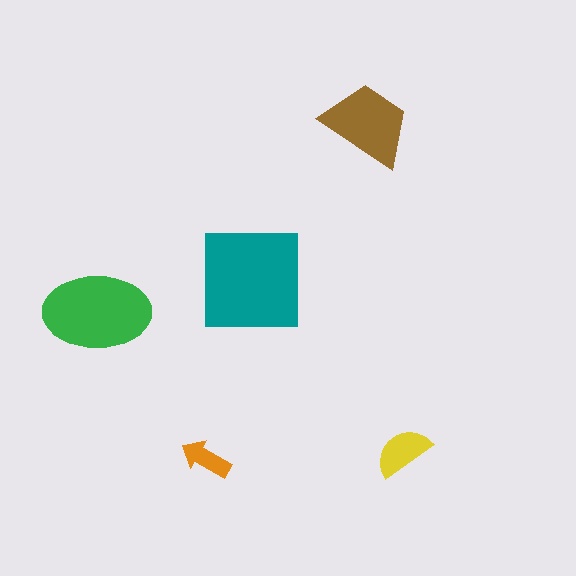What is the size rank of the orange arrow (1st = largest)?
5th.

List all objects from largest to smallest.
The teal square, the green ellipse, the brown trapezoid, the yellow semicircle, the orange arrow.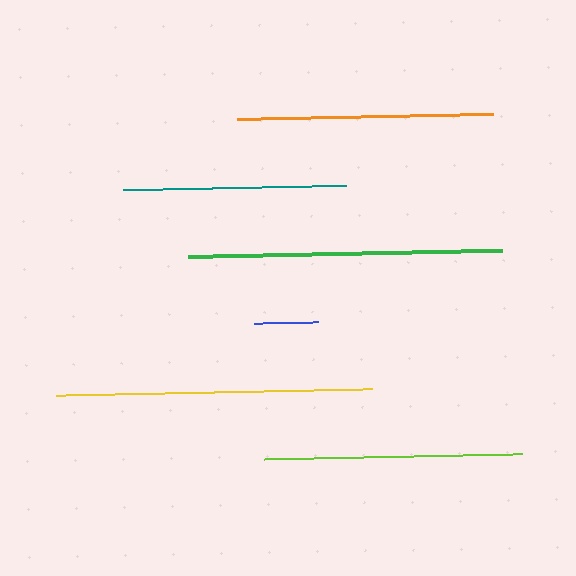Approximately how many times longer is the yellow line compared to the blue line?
The yellow line is approximately 4.9 times the length of the blue line.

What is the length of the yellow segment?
The yellow segment is approximately 315 pixels long.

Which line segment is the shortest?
The blue line is the shortest at approximately 64 pixels.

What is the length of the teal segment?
The teal segment is approximately 223 pixels long.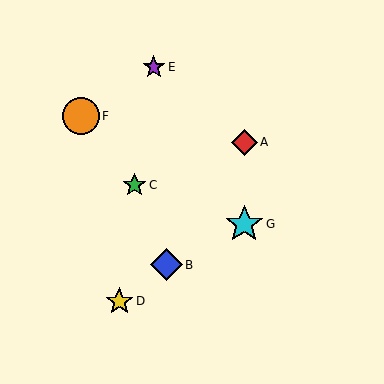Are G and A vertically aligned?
Yes, both are at x≈244.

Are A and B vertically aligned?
No, A is at x≈244 and B is at x≈167.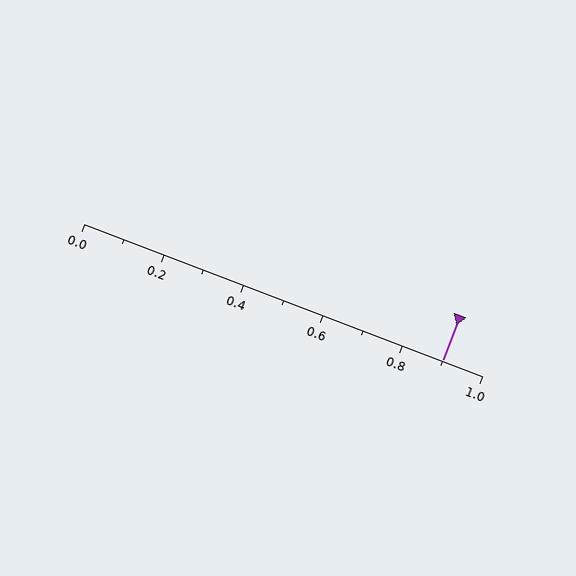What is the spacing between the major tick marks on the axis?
The major ticks are spaced 0.2 apart.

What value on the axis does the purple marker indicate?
The marker indicates approximately 0.9.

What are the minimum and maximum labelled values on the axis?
The axis runs from 0.0 to 1.0.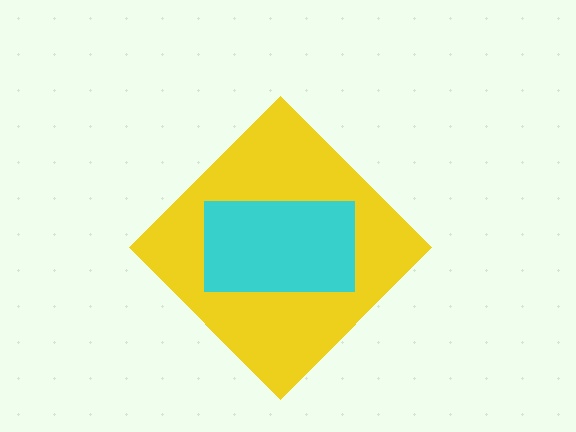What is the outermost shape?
The yellow diamond.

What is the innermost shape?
The cyan rectangle.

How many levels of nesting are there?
2.